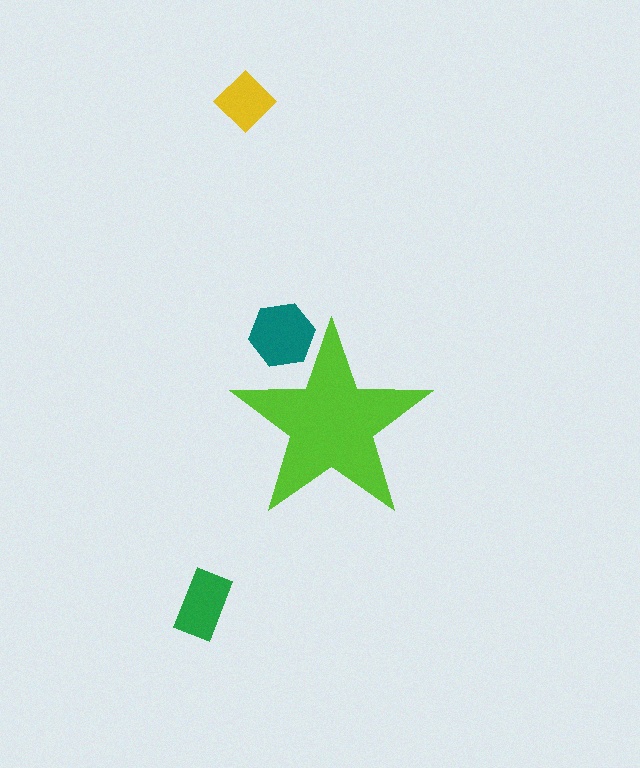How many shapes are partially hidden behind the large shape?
1 shape is partially hidden.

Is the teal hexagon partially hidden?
Yes, the teal hexagon is partially hidden behind the lime star.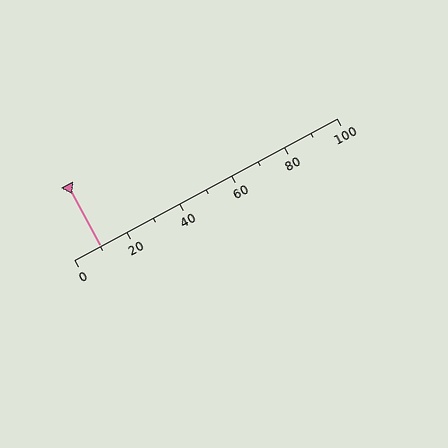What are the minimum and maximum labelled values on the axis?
The axis runs from 0 to 100.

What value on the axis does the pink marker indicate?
The marker indicates approximately 10.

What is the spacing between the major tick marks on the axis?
The major ticks are spaced 20 apart.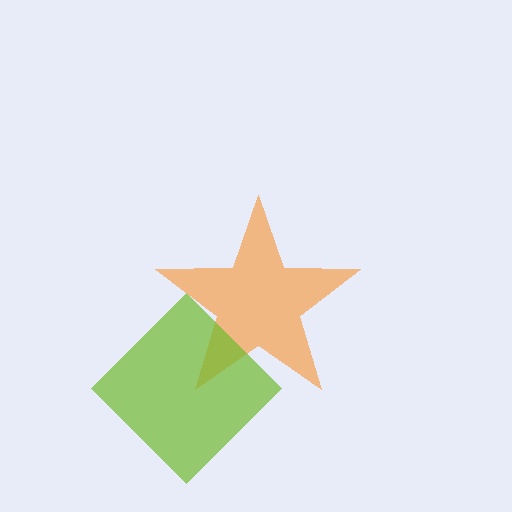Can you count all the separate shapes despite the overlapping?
Yes, there are 2 separate shapes.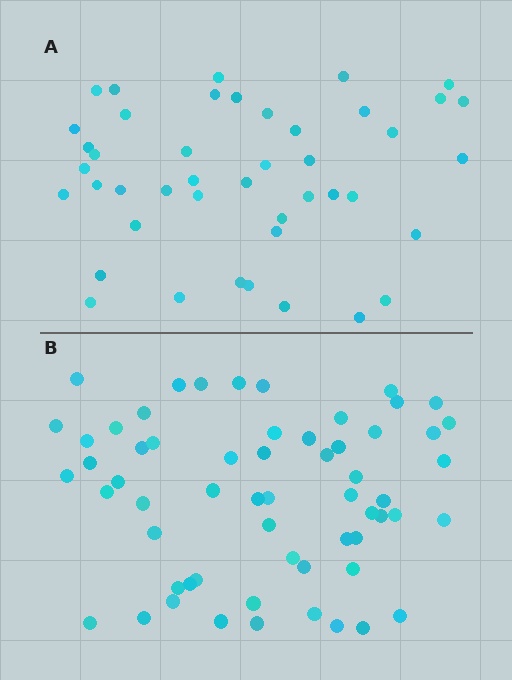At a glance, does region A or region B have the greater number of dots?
Region B (the bottom region) has more dots.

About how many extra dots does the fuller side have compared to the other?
Region B has approximately 15 more dots than region A.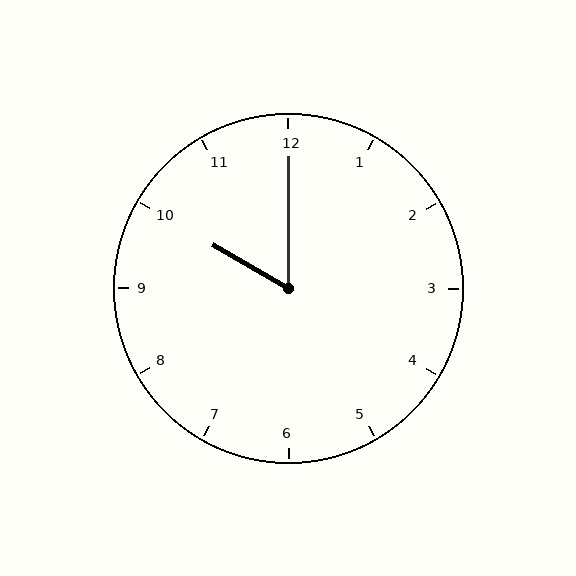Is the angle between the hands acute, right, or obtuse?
It is acute.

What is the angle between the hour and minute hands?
Approximately 60 degrees.